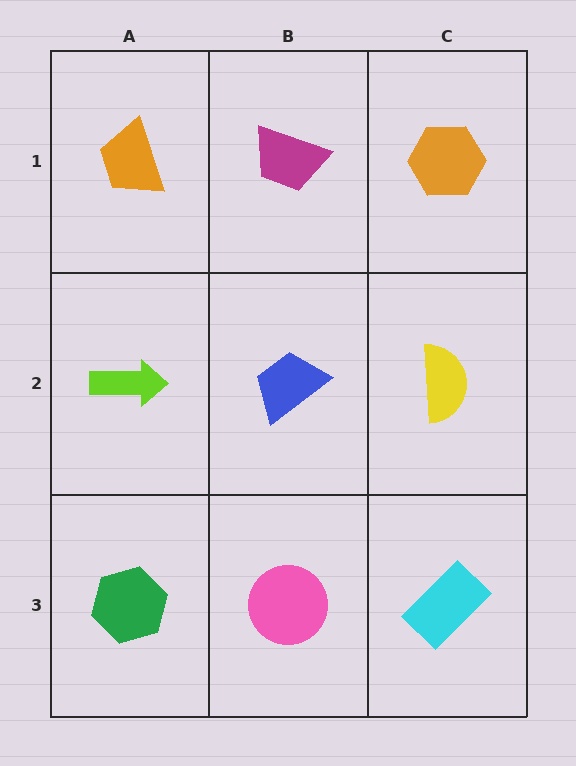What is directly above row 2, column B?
A magenta trapezoid.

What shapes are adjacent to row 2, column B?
A magenta trapezoid (row 1, column B), a pink circle (row 3, column B), a lime arrow (row 2, column A), a yellow semicircle (row 2, column C).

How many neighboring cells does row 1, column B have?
3.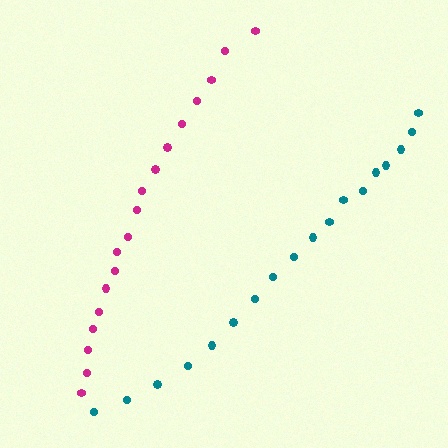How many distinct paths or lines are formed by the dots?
There are 2 distinct paths.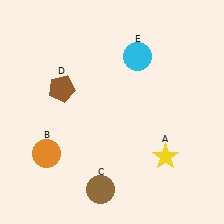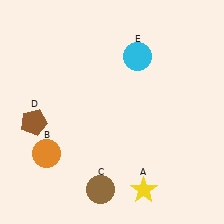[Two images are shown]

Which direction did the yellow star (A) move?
The yellow star (A) moved down.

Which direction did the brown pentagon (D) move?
The brown pentagon (D) moved down.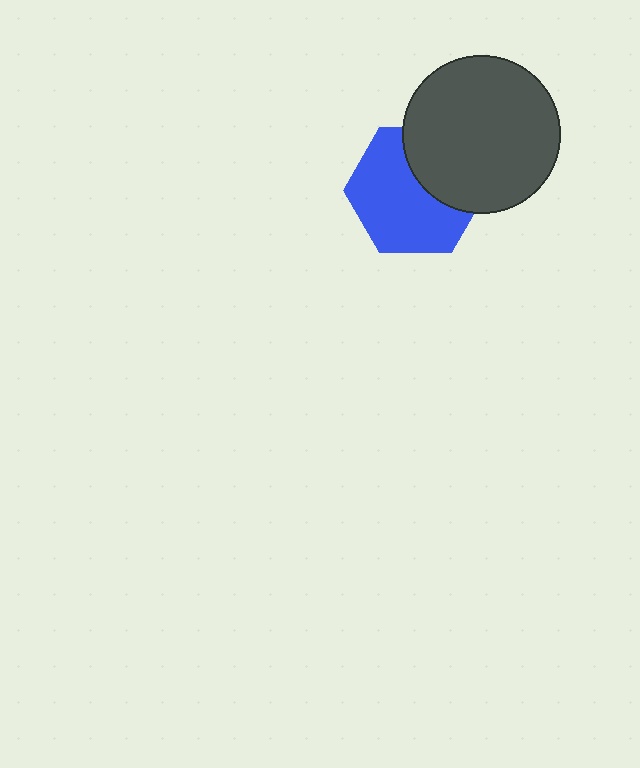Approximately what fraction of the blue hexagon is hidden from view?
Roughly 35% of the blue hexagon is hidden behind the dark gray circle.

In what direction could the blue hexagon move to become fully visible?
The blue hexagon could move toward the lower-left. That would shift it out from behind the dark gray circle entirely.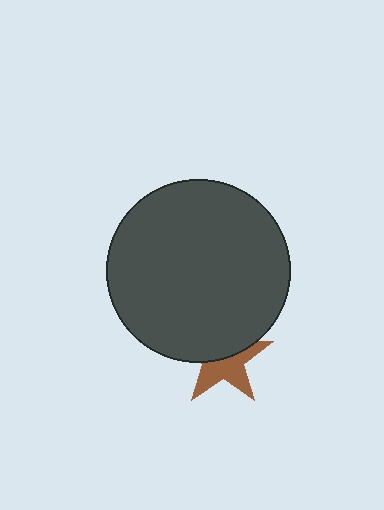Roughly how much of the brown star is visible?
About half of it is visible (roughly 51%).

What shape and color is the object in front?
The object in front is a dark gray circle.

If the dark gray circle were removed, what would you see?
You would see the complete brown star.